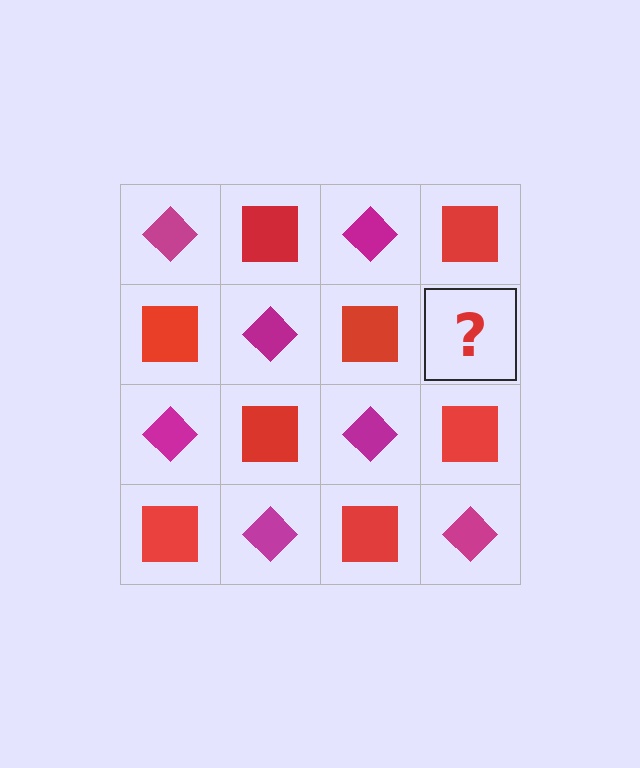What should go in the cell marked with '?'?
The missing cell should contain a magenta diamond.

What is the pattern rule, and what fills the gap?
The rule is that it alternates magenta diamond and red square in a checkerboard pattern. The gap should be filled with a magenta diamond.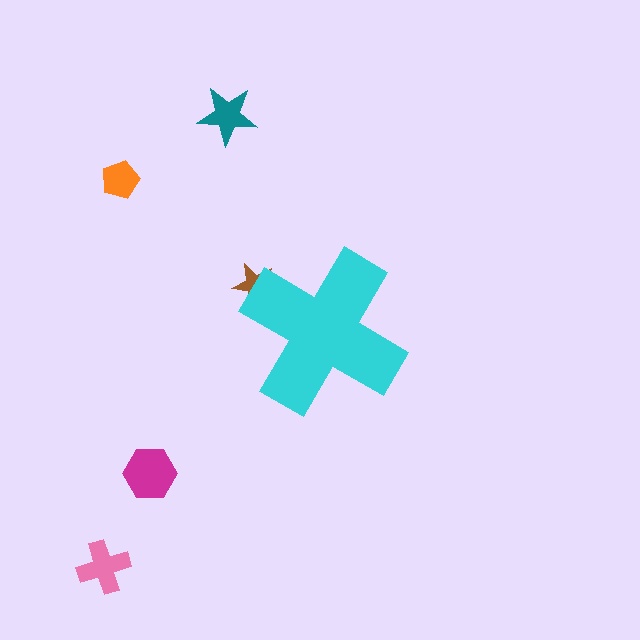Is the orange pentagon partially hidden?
No, the orange pentagon is fully visible.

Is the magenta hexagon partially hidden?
No, the magenta hexagon is fully visible.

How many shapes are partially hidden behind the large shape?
1 shape is partially hidden.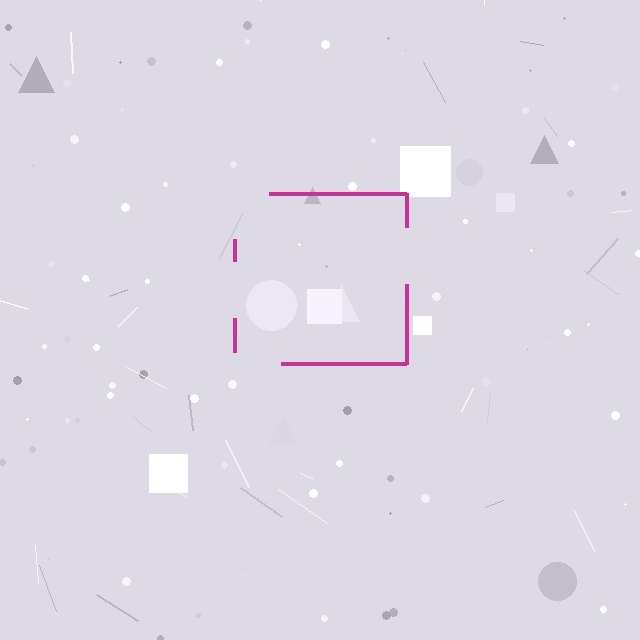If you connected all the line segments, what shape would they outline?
They would outline a square.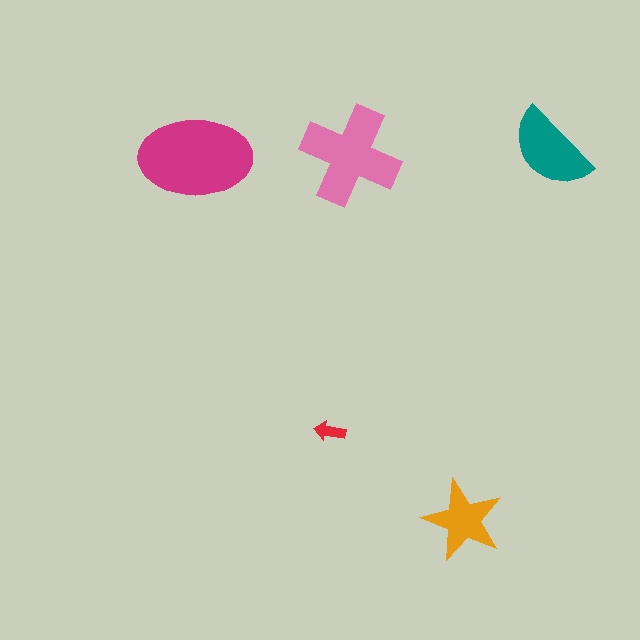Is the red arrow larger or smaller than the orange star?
Smaller.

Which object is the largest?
The magenta ellipse.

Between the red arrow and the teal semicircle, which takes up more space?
The teal semicircle.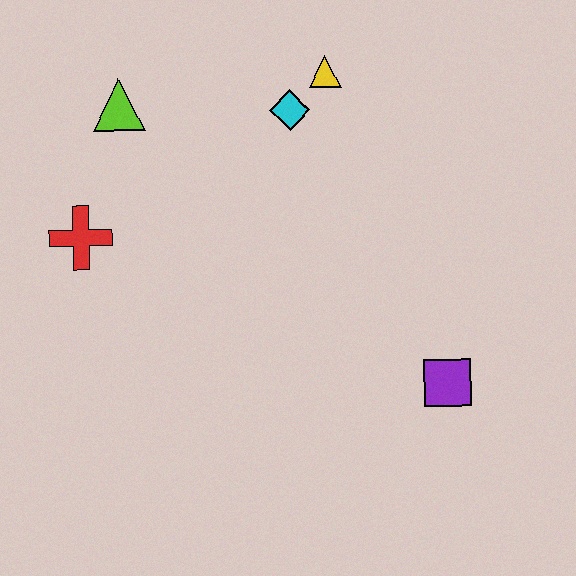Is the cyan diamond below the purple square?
No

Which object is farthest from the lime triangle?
The purple square is farthest from the lime triangle.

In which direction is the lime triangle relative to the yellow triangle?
The lime triangle is to the left of the yellow triangle.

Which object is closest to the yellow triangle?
The cyan diamond is closest to the yellow triangle.